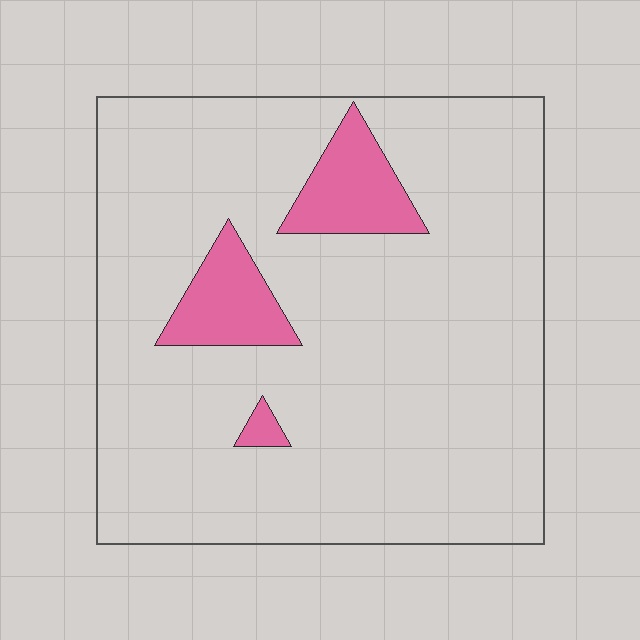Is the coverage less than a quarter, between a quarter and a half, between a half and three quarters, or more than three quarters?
Less than a quarter.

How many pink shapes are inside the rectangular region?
3.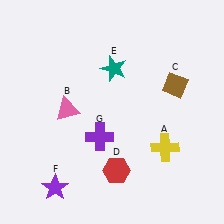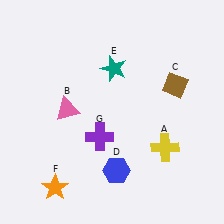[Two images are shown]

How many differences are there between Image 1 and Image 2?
There are 2 differences between the two images.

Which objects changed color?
D changed from red to blue. F changed from purple to orange.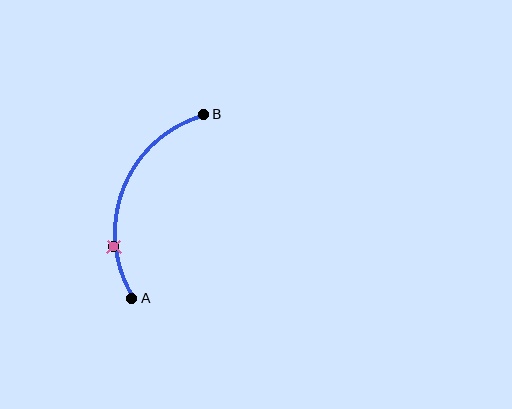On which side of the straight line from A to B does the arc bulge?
The arc bulges to the left of the straight line connecting A and B.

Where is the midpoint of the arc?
The arc midpoint is the point on the curve farthest from the straight line joining A and B. It sits to the left of that line.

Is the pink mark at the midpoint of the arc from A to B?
No. The pink mark lies on the arc but is closer to endpoint A. The arc midpoint would be at the point on the curve equidistant along the arc from both A and B.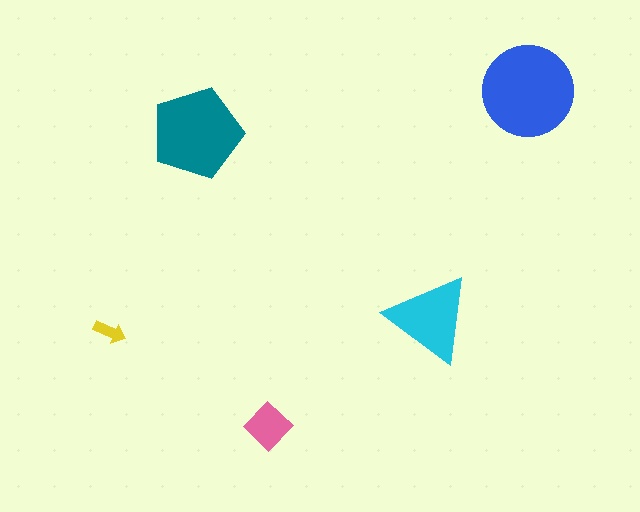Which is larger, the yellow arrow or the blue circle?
The blue circle.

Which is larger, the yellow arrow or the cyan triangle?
The cyan triangle.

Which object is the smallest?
The yellow arrow.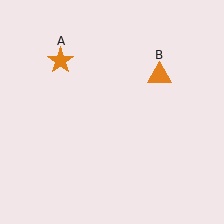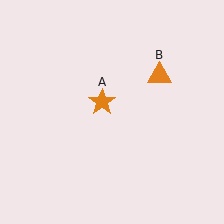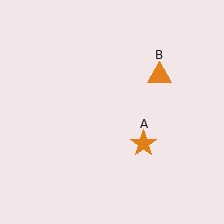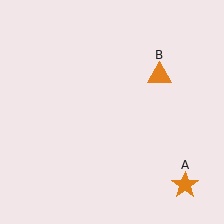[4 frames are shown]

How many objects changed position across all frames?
1 object changed position: orange star (object A).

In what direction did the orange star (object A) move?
The orange star (object A) moved down and to the right.